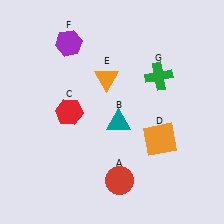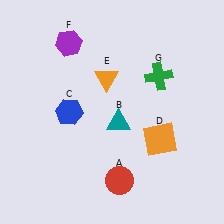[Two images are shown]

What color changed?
The hexagon (C) changed from red in Image 1 to blue in Image 2.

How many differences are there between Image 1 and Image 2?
There is 1 difference between the two images.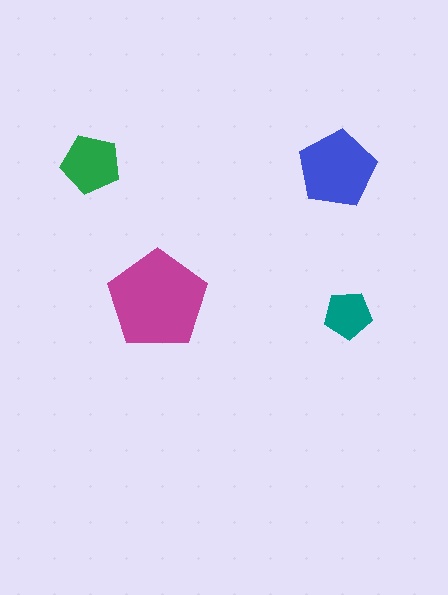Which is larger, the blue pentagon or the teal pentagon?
The blue one.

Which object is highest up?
The green pentagon is topmost.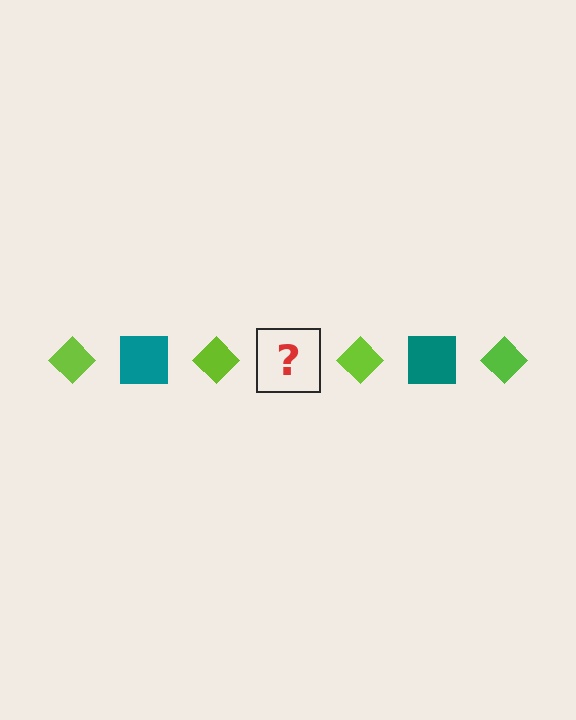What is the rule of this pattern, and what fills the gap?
The rule is that the pattern alternates between lime diamond and teal square. The gap should be filled with a teal square.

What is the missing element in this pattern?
The missing element is a teal square.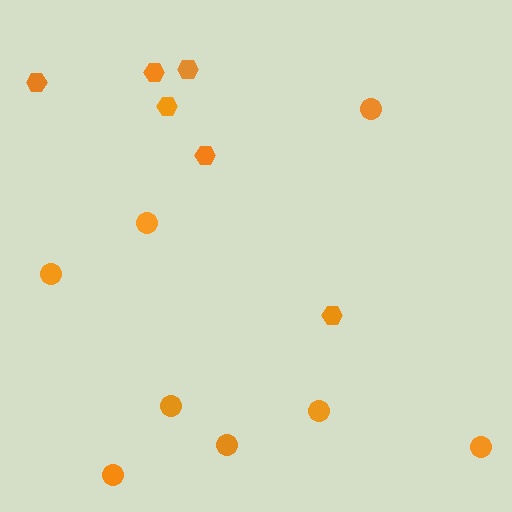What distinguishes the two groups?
There are 2 groups: one group of circles (8) and one group of hexagons (6).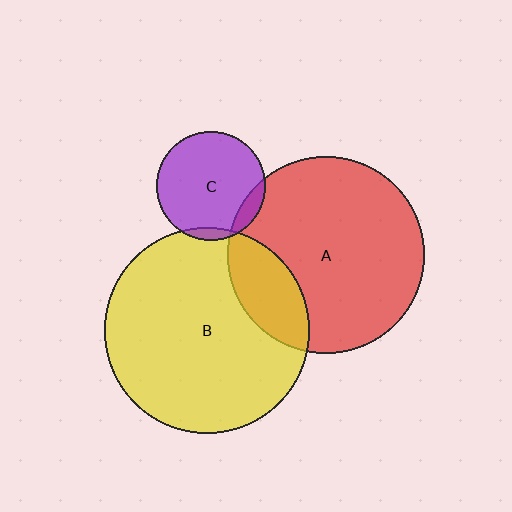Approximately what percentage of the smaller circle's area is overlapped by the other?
Approximately 10%.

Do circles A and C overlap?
Yes.